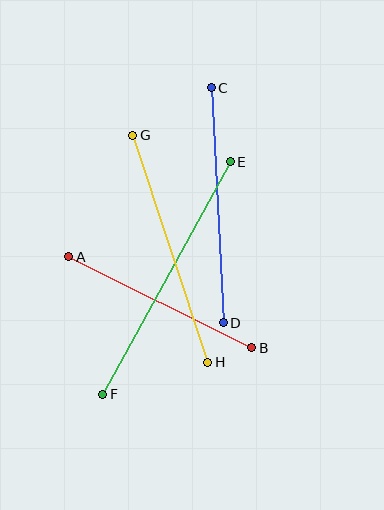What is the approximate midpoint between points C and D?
The midpoint is at approximately (217, 205) pixels.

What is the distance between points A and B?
The distance is approximately 204 pixels.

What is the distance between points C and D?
The distance is approximately 235 pixels.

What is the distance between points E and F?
The distance is approximately 266 pixels.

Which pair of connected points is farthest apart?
Points E and F are farthest apart.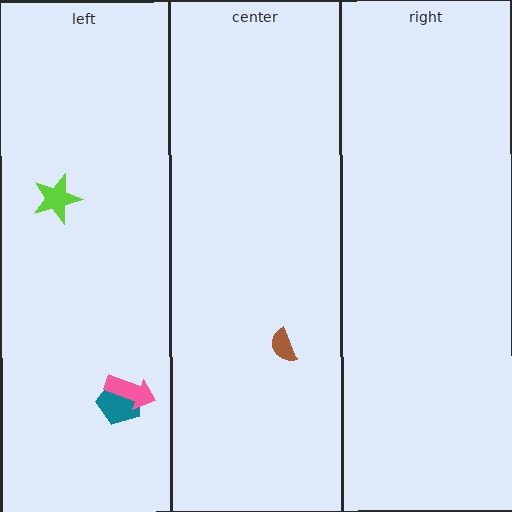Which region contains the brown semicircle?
The center region.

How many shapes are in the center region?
1.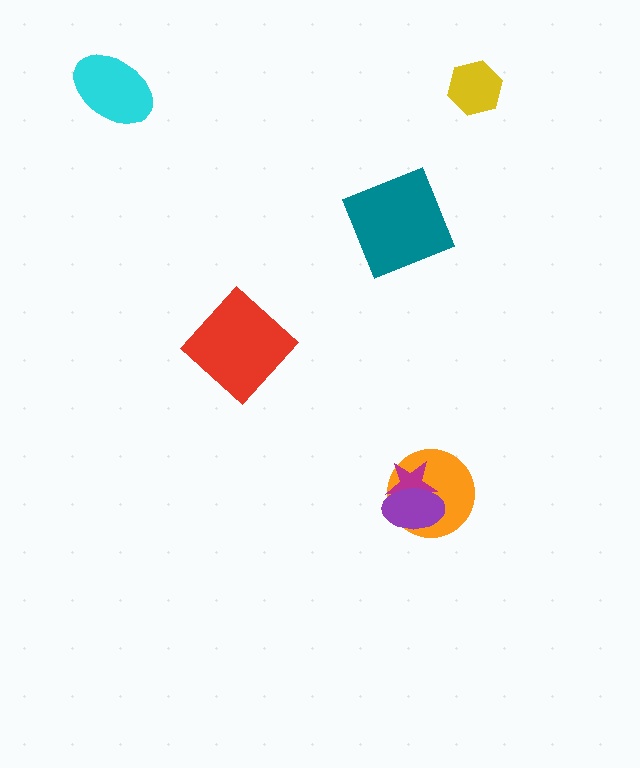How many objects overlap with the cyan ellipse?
0 objects overlap with the cyan ellipse.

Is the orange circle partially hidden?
Yes, it is partially covered by another shape.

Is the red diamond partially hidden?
No, no other shape covers it.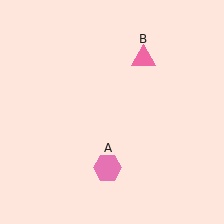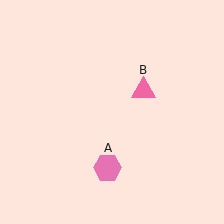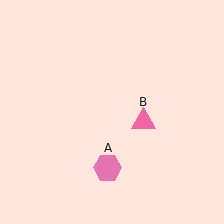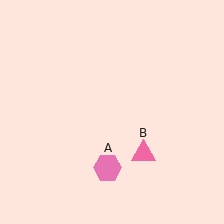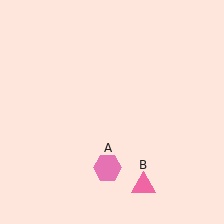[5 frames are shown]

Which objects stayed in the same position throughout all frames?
Pink hexagon (object A) remained stationary.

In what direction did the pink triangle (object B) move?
The pink triangle (object B) moved down.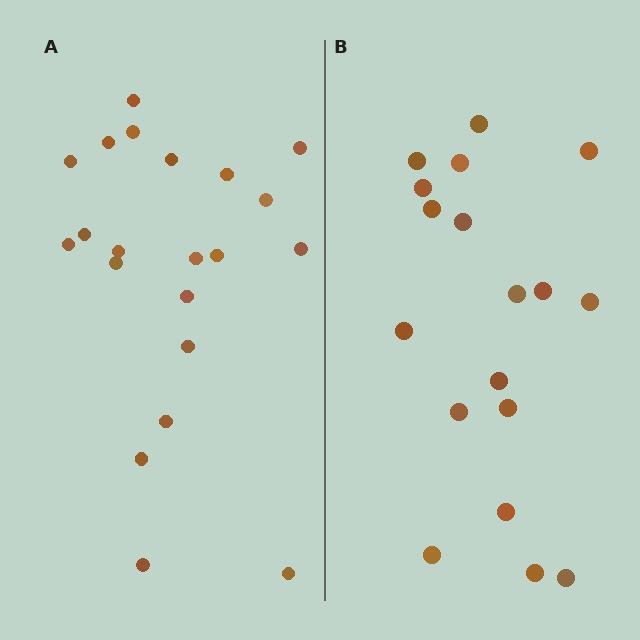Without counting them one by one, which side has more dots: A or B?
Region A (the left region) has more dots.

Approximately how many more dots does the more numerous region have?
Region A has just a few more — roughly 2 or 3 more dots than region B.